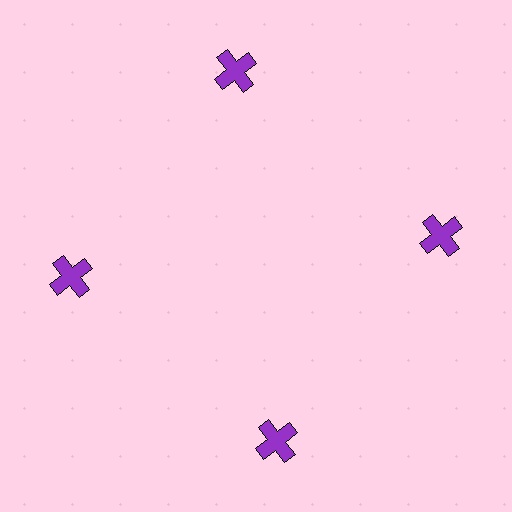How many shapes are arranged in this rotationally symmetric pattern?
There are 4 shapes, arranged in 4 groups of 1.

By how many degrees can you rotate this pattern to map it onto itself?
The pattern maps onto itself every 90 degrees of rotation.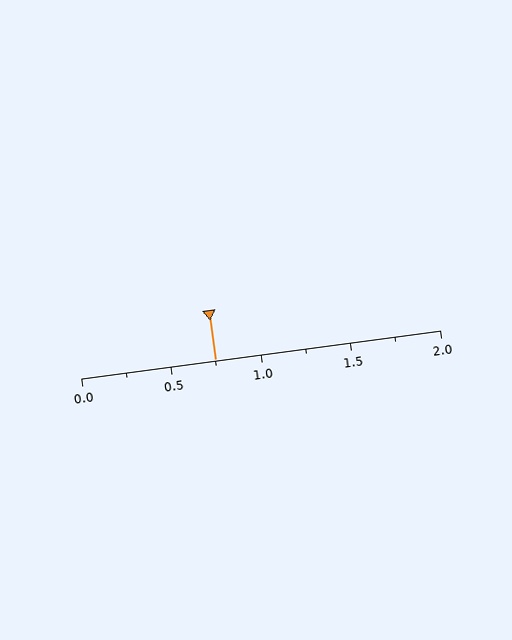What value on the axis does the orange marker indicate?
The marker indicates approximately 0.75.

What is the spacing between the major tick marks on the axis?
The major ticks are spaced 0.5 apart.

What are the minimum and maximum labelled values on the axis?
The axis runs from 0.0 to 2.0.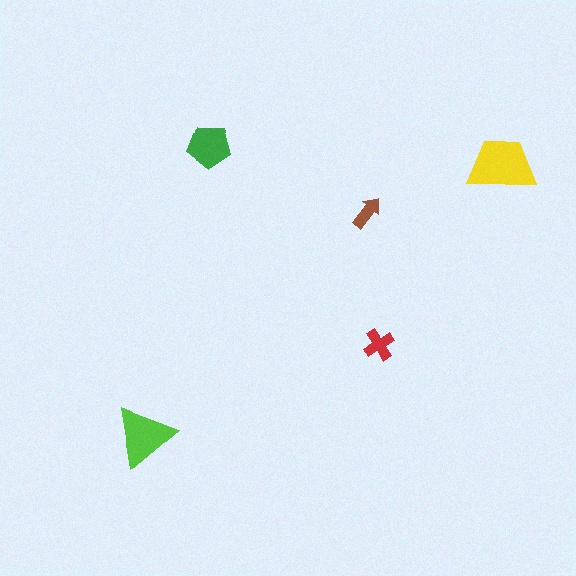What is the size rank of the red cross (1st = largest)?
4th.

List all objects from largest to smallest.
The yellow trapezoid, the lime triangle, the green pentagon, the red cross, the brown arrow.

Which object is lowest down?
The lime triangle is bottommost.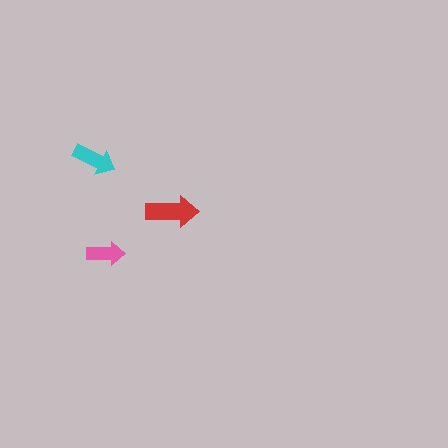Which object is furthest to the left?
The cyan arrow is leftmost.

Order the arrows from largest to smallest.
the red one, the cyan one, the pink one.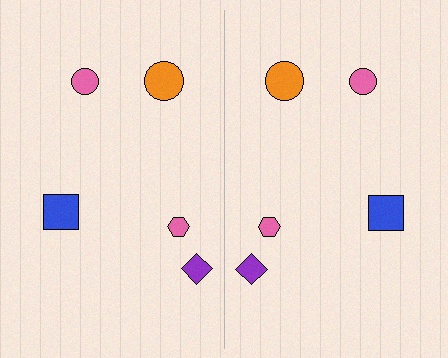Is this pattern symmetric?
Yes, this pattern has bilateral (reflection) symmetry.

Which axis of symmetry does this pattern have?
The pattern has a vertical axis of symmetry running through the center of the image.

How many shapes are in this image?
There are 10 shapes in this image.